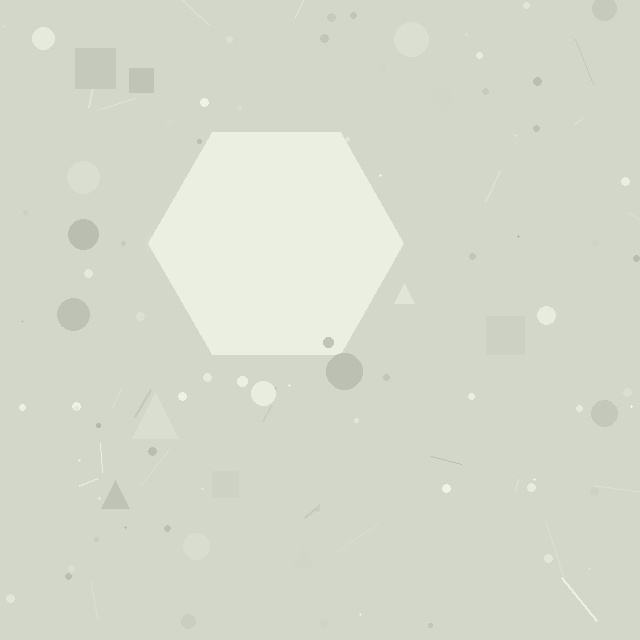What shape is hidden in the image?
A hexagon is hidden in the image.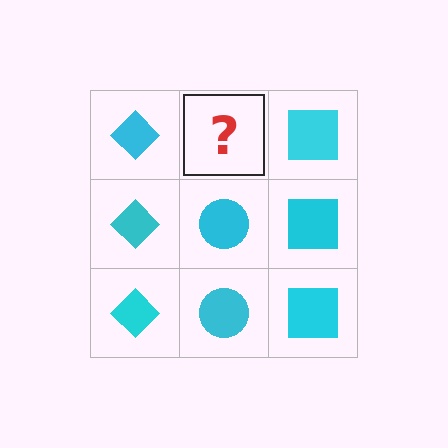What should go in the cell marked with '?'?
The missing cell should contain a cyan circle.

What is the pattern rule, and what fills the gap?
The rule is that each column has a consistent shape. The gap should be filled with a cyan circle.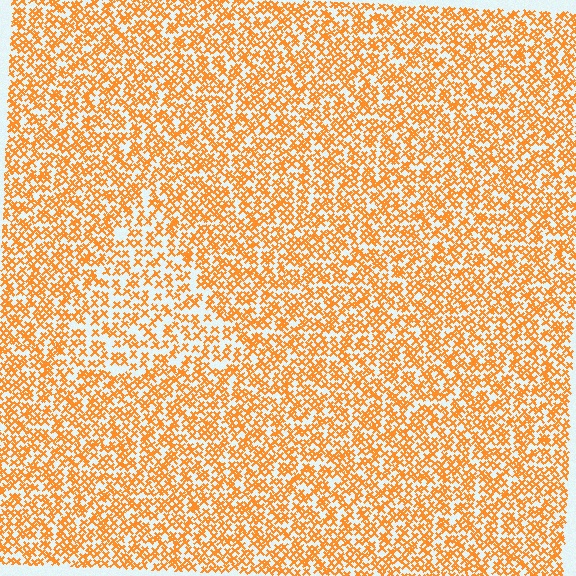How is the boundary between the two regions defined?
The boundary is defined by a change in element density (approximately 1.6x ratio). All elements are the same color, size, and shape.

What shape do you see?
I see a triangle.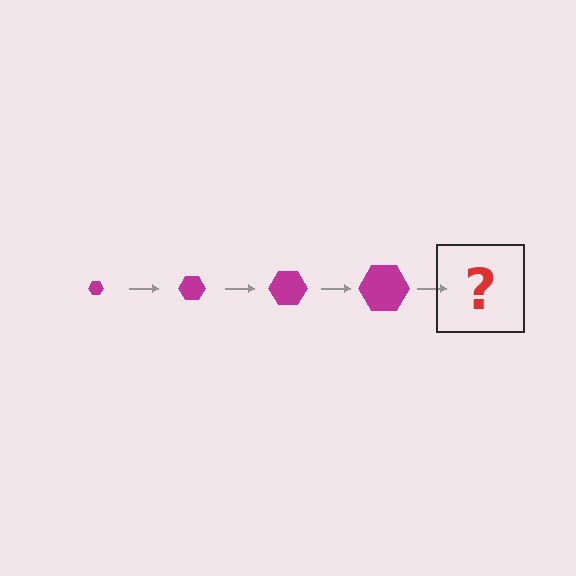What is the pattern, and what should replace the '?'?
The pattern is that the hexagon gets progressively larger each step. The '?' should be a magenta hexagon, larger than the previous one.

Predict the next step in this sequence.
The next step is a magenta hexagon, larger than the previous one.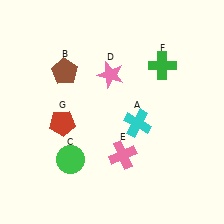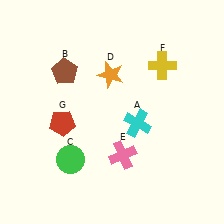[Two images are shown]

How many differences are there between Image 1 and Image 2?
There are 2 differences between the two images.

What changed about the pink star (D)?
In Image 1, D is pink. In Image 2, it changed to orange.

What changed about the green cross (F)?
In Image 1, F is green. In Image 2, it changed to yellow.